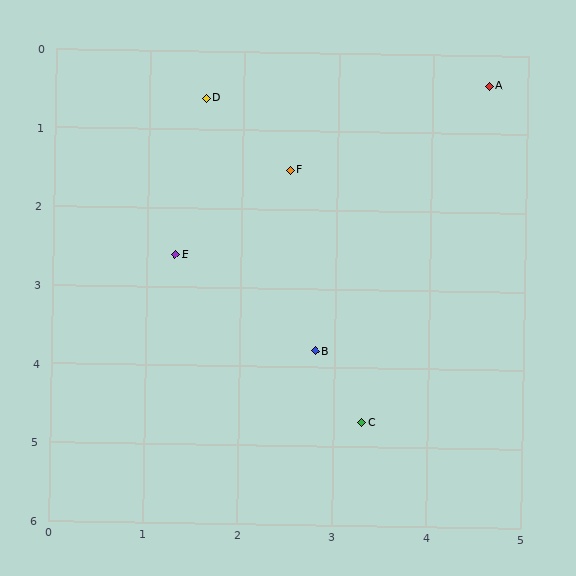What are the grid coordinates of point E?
Point E is at approximately (1.3, 2.6).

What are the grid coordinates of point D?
Point D is at approximately (1.6, 0.6).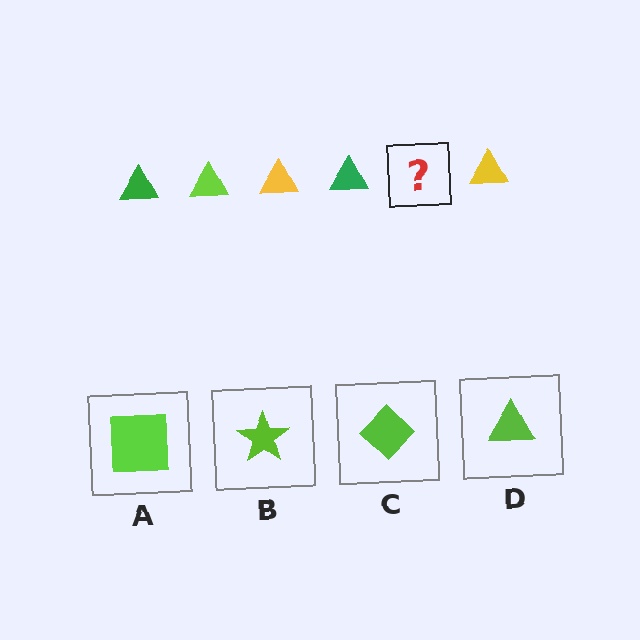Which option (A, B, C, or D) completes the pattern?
D.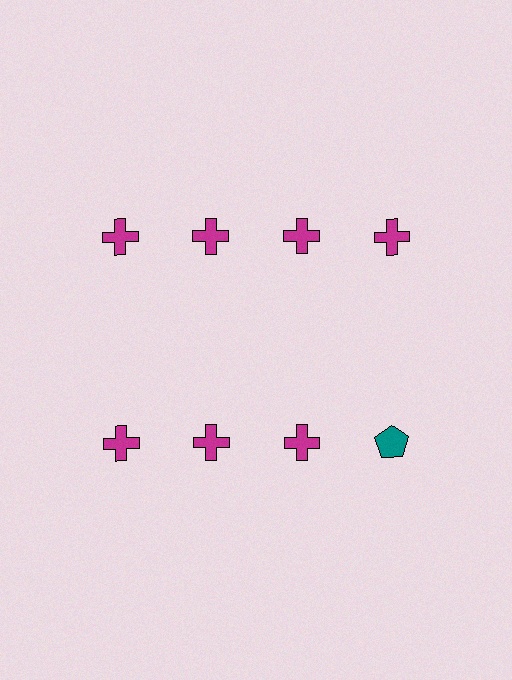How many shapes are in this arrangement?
There are 8 shapes arranged in a grid pattern.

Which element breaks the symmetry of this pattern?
The teal pentagon in the second row, second from right column breaks the symmetry. All other shapes are magenta crosses.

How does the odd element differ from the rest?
It differs in both color (teal instead of magenta) and shape (pentagon instead of cross).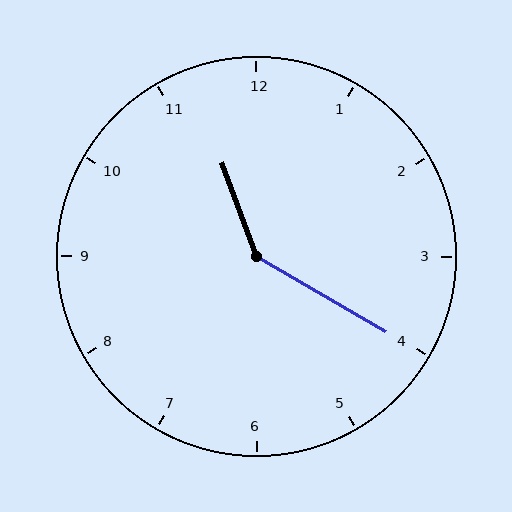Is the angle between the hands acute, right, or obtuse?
It is obtuse.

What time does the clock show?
11:20.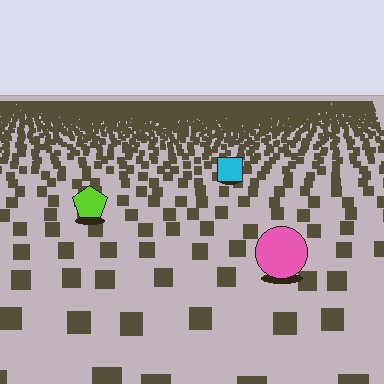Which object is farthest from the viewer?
The cyan square is farthest from the viewer. It appears smaller and the ground texture around it is denser.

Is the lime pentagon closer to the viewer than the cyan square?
Yes. The lime pentagon is closer — you can tell from the texture gradient: the ground texture is coarser near it.